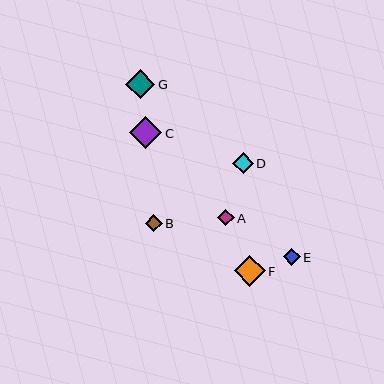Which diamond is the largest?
Diamond C is the largest with a size of approximately 32 pixels.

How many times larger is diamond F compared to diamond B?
Diamond F is approximately 1.8 times the size of diamond B.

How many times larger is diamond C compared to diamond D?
Diamond C is approximately 1.6 times the size of diamond D.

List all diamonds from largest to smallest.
From largest to smallest: C, F, G, D, E, B, A.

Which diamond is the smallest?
Diamond A is the smallest with a size of approximately 16 pixels.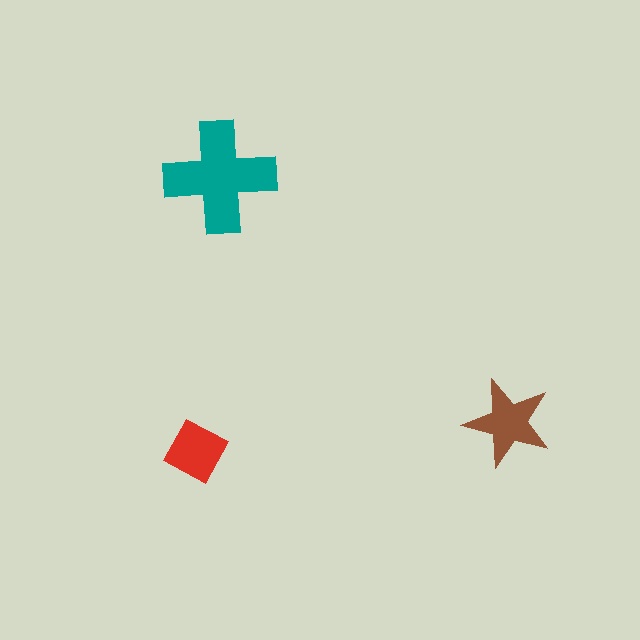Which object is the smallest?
The red diamond.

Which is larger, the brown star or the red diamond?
The brown star.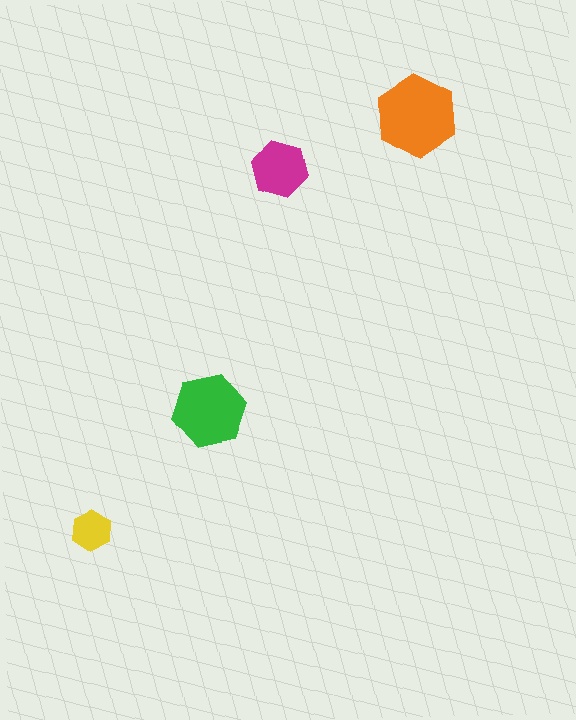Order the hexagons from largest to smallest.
the orange one, the green one, the magenta one, the yellow one.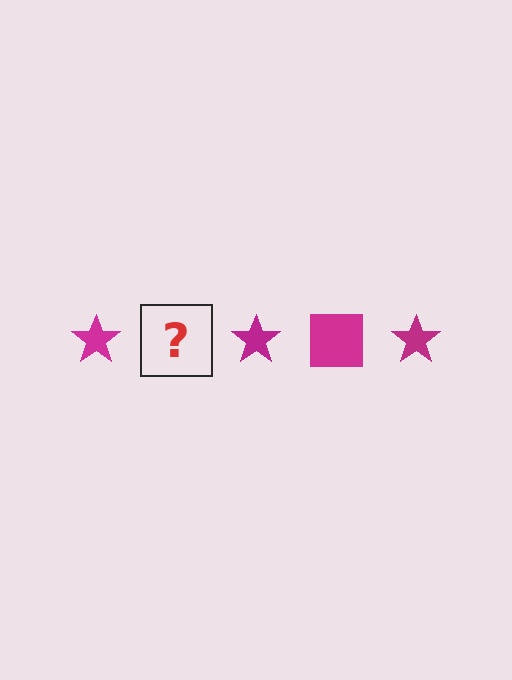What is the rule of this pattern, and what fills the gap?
The rule is that the pattern cycles through star, square shapes in magenta. The gap should be filled with a magenta square.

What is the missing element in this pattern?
The missing element is a magenta square.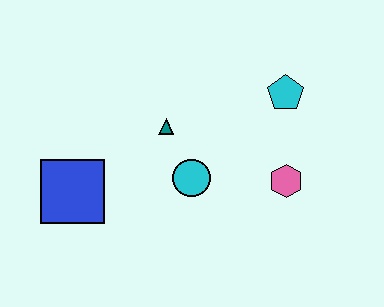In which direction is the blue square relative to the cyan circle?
The blue square is to the left of the cyan circle.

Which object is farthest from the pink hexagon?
The blue square is farthest from the pink hexagon.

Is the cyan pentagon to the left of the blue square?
No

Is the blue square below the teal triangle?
Yes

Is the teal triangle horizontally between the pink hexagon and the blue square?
Yes